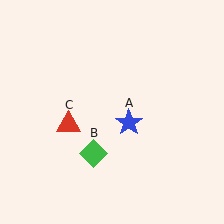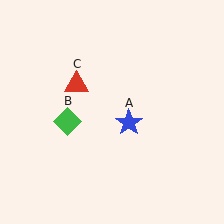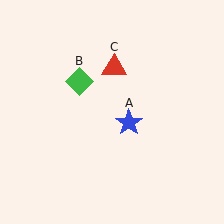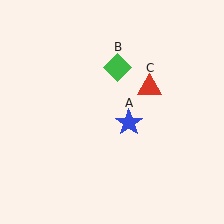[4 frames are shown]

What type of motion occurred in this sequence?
The green diamond (object B), red triangle (object C) rotated clockwise around the center of the scene.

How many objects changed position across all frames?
2 objects changed position: green diamond (object B), red triangle (object C).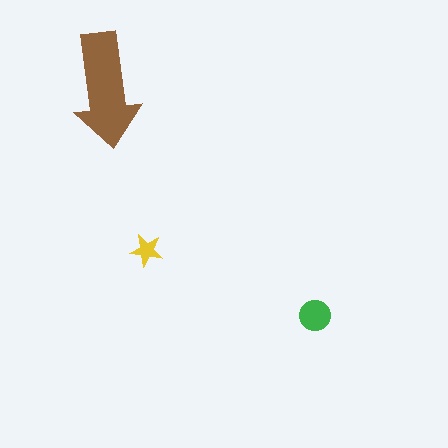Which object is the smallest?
The yellow star.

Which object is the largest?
The brown arrow.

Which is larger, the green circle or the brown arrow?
The brown arrow.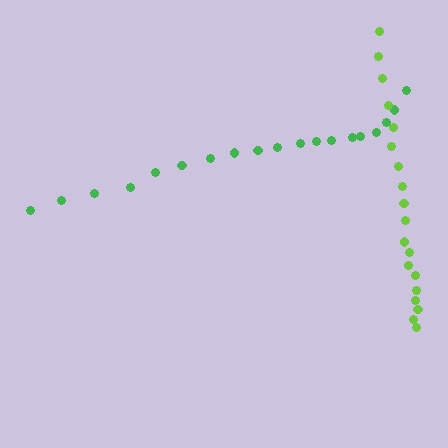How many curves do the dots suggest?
There are 2 distinct paths.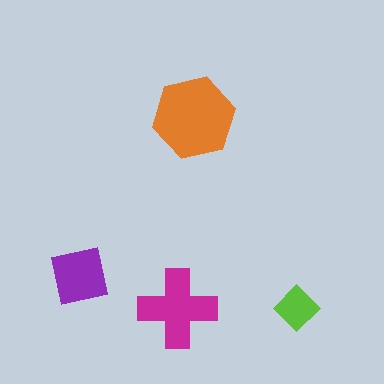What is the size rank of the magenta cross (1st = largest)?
2nd.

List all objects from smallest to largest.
The lime diamond, the purple square, the magenta cross, the orange hexagon.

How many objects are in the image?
There are 4 objects in the image.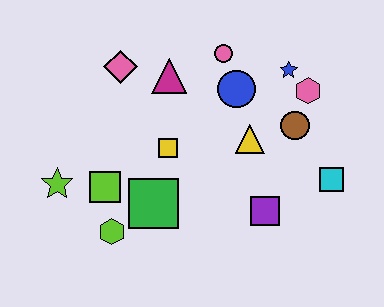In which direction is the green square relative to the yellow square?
The green square is below the yellow square.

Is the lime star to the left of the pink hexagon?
Yes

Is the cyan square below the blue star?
Yes